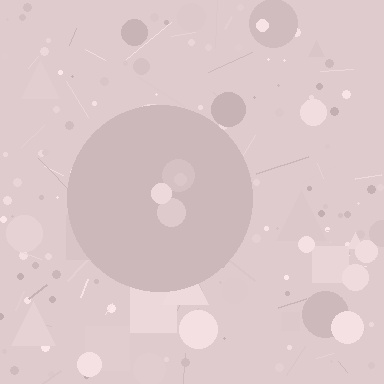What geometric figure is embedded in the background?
A circle is embedded in the background.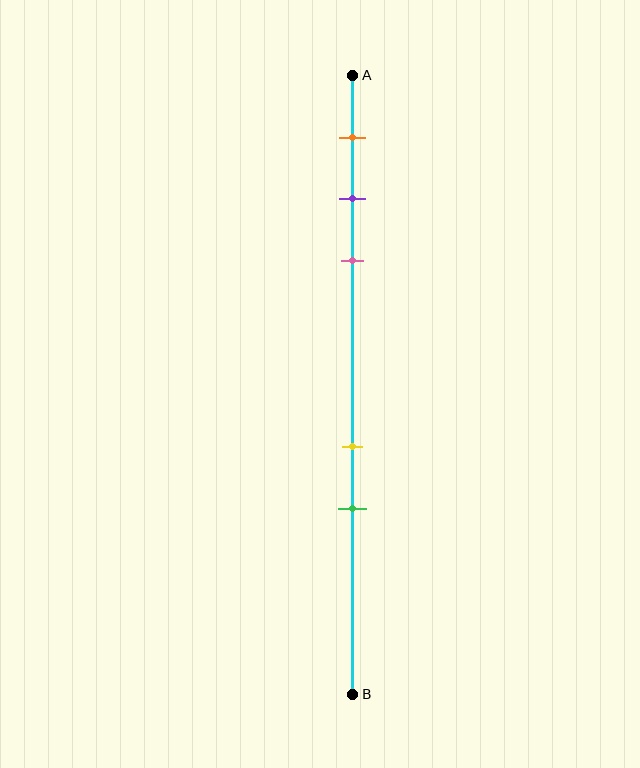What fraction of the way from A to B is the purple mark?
The purple mark is approximately 20% (0.2) of the way from A to B.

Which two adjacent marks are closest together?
The purple and pink marks are the closest adjacent pair.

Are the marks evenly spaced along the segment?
No, the marks are not evenly spaced.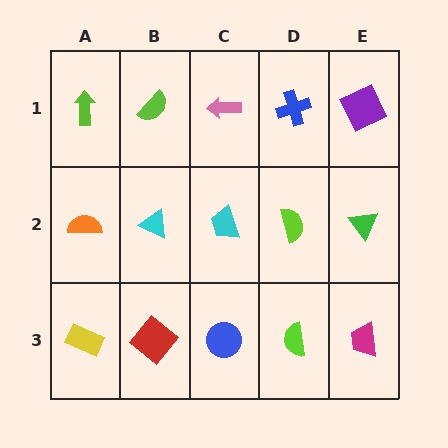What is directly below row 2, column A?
A yellow rectangle.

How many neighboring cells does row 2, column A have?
3.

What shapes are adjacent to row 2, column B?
A lime semicircle (row 1, column B), a red diamond (row 3, column B), an orange semicircle (row 2, column A), a cyan trapezoid (row 2, column C).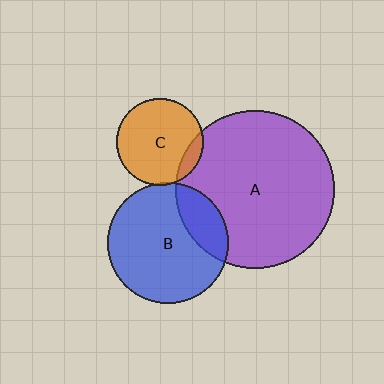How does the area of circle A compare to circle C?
Approximately 3.3 times.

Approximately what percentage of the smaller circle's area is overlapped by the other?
Approximately 20%.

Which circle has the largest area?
Circle A (purple).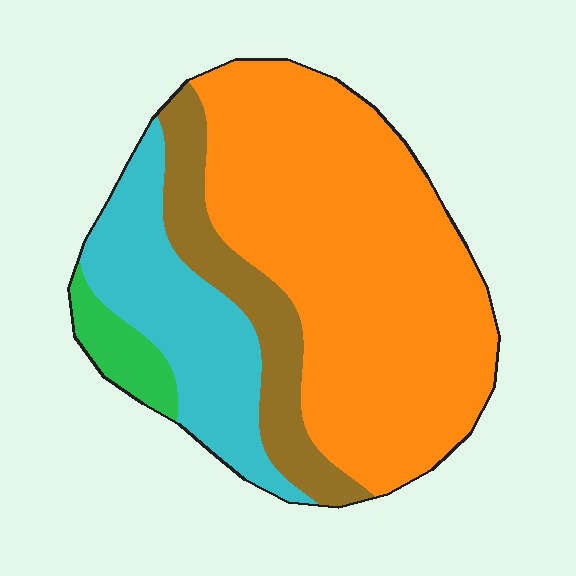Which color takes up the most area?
Orange, at roughly 60%.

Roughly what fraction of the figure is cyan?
Cyan covers around 20% of the figure.